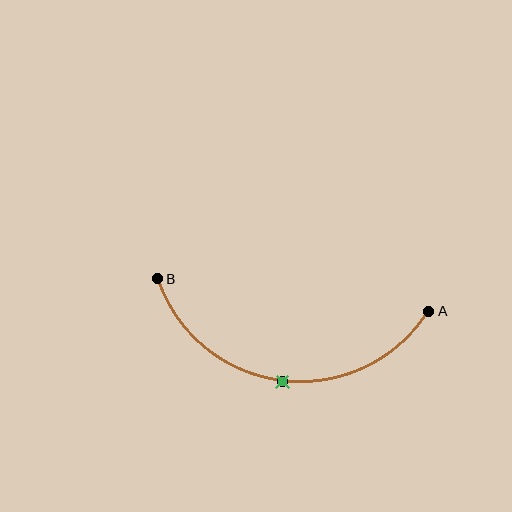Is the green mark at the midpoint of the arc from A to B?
Yes. The green mark lies on the arc at equal arc-length from both A and B — it is the arc midpoint.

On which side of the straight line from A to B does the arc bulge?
The arc bulges below the straight line connecting A and B.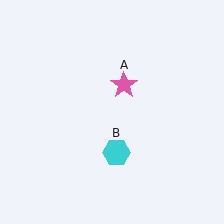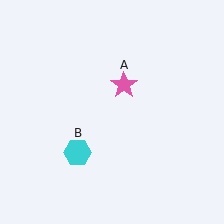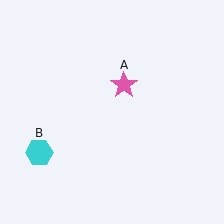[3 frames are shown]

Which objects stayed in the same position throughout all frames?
Pink star (object A) remained stationary.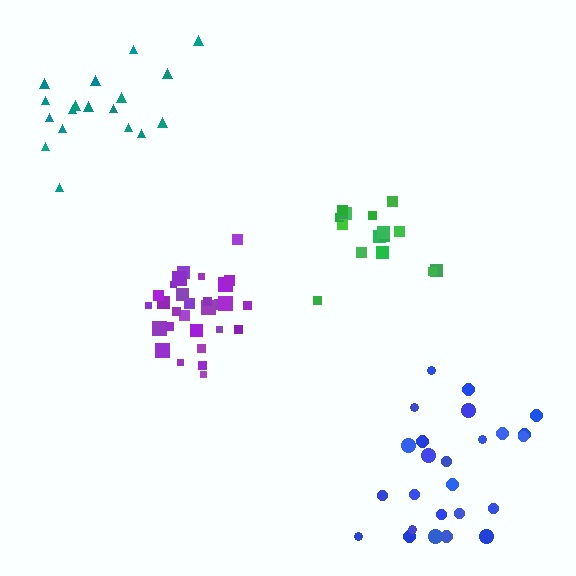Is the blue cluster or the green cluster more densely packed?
Green.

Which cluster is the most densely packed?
Purple.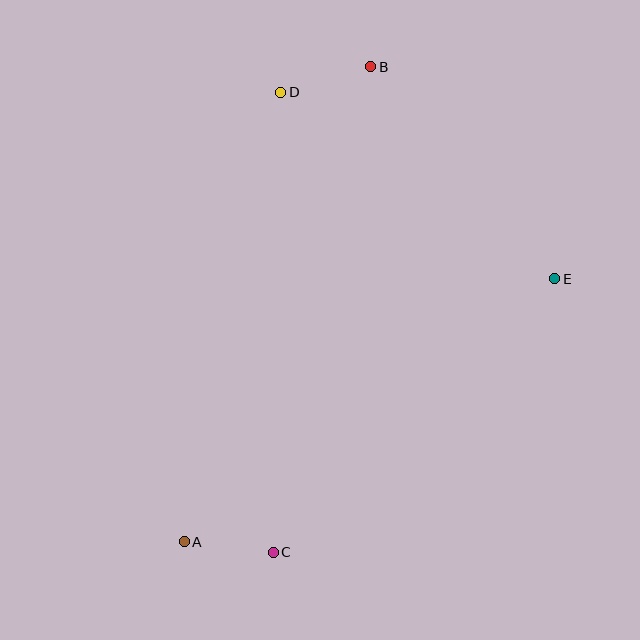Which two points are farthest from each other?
Points A and B are farthest from each other.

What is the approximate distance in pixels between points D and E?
The distance between D and E is approximately 332 pixels.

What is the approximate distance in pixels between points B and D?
The distance between B and D is approximately 94 pixels.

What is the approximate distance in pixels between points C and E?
The distance between C and E is approximately 393 pixels.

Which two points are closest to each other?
Points A and C are closest to each other.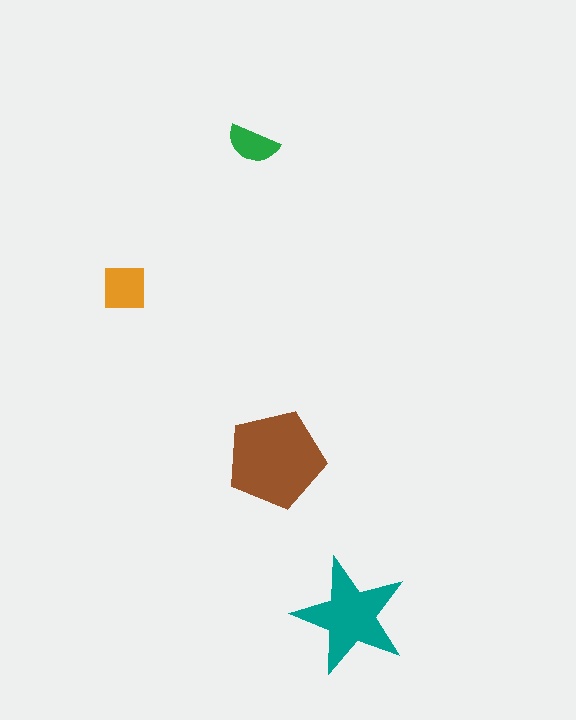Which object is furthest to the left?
The orange square is leftmost.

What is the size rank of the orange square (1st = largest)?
3rd.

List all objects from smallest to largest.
The green semicircle, the orange square, the teal star, the brown pentagon.